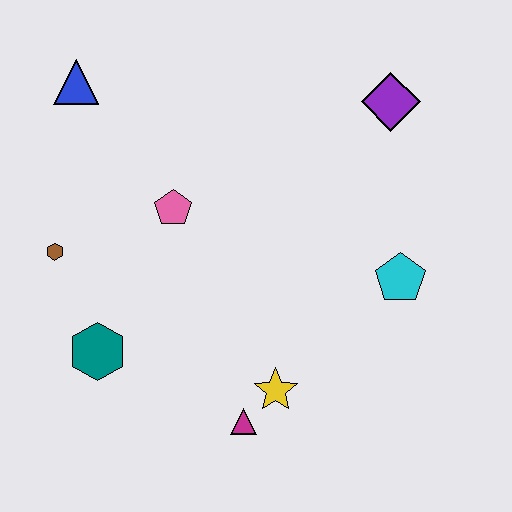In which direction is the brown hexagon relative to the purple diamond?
The brown hexagon is to the left of the purple diamond.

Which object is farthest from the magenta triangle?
The blue triangle is farthest from the magenta triangle.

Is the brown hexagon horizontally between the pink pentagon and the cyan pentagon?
No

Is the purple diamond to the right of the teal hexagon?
Yes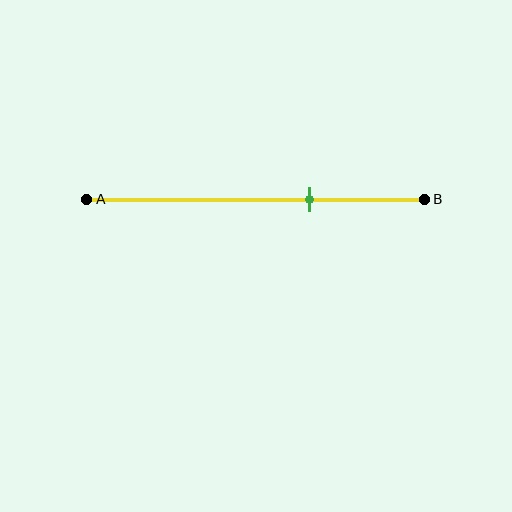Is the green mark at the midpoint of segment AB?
No, the mark is at about 65% from A, not at the 50% midpoint.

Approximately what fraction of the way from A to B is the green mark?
The green mark is approximately 65% of the way from A to B.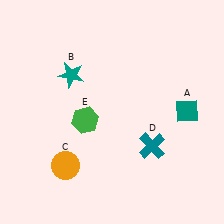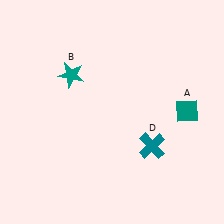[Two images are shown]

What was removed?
The green hexagon (E), the orange circle (C) were removed in Image 2.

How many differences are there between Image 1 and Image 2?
There are 2 differences between the two images.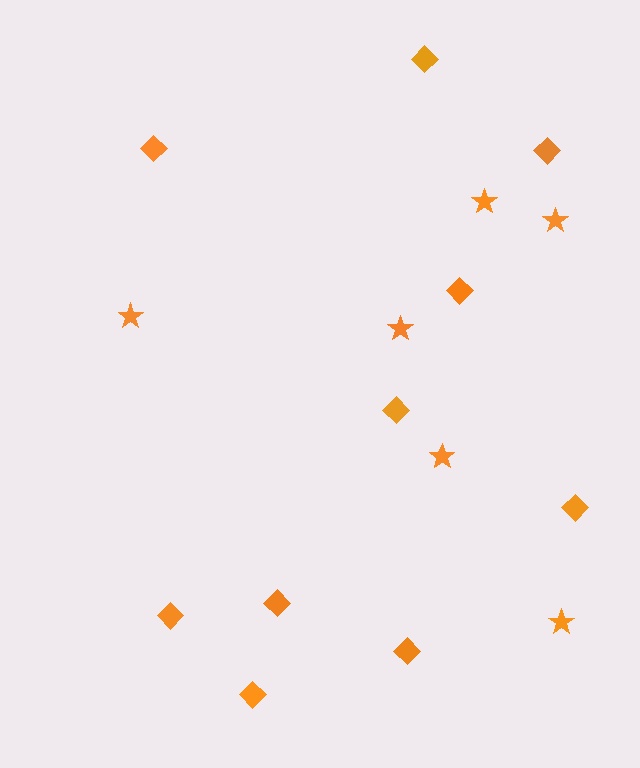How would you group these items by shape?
There are 2 groups: one group of stars (6) and one group of diamonds (10).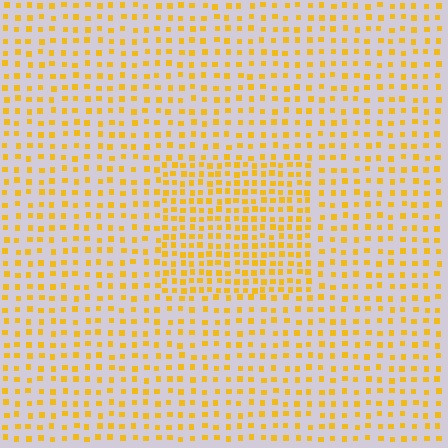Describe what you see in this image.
The image contains small yellow elements arranged at two different densities. A rectangle-shaped region is visible where the elements are more densely packed than the surrounding area.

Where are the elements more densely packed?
The elements are more densely packed inside the rectangle boundary.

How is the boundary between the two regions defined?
The boundary is defined by a change in element density (approximately 1.7x ratio). All elements are the same color, size, and shape.